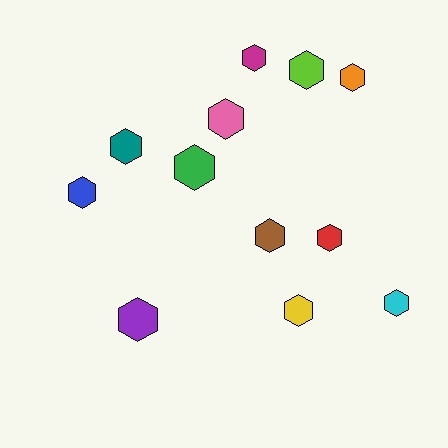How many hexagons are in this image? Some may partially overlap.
There are 12 hexagons.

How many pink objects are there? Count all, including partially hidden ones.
There is 1 pink object.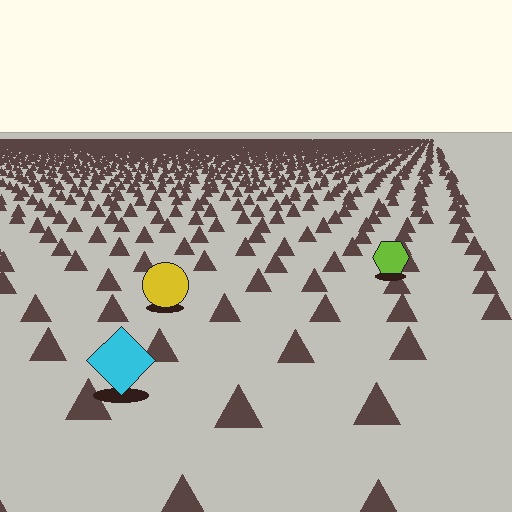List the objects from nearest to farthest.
From nearest to farthest: the cyan diamond, the yellow circle, the lime hexagon.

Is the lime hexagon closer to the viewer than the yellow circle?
No. The yellow circle is closer — you can tell from the texture gradient: the ground texture is coarser near it.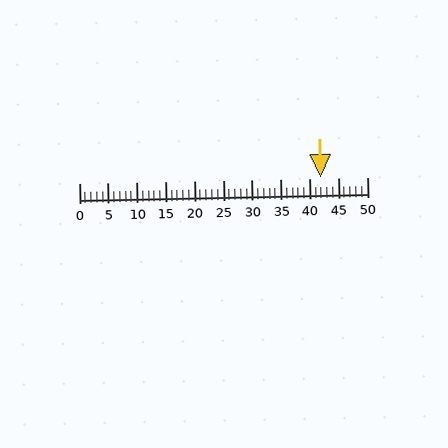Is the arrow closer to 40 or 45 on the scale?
The arrow is closer to 40.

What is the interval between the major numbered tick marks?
The major tick marks are spaced 5 units apart.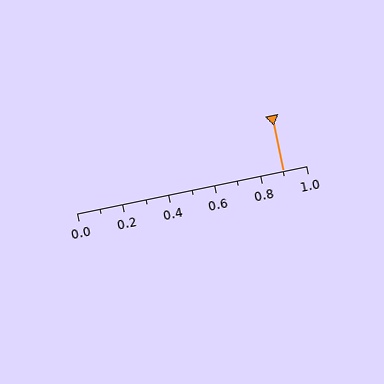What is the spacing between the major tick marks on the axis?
The major ticks are spaced 0.2 apart.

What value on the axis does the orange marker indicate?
The marker indicates approximately 0.9.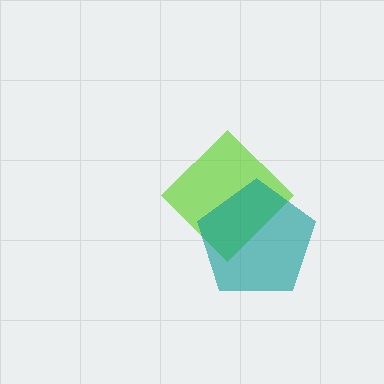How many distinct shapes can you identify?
There are 2 distinct shapes: a lime diamond, a teal pentagon.